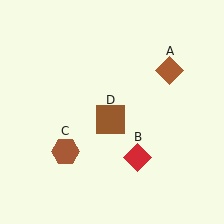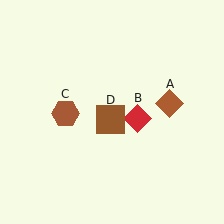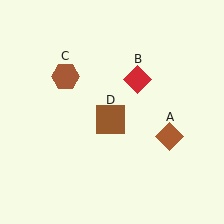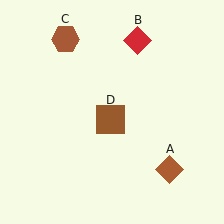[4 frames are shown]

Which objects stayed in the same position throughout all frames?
Brown square (object D) remained stationary.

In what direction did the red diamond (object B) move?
The red diamond (object B) moved up.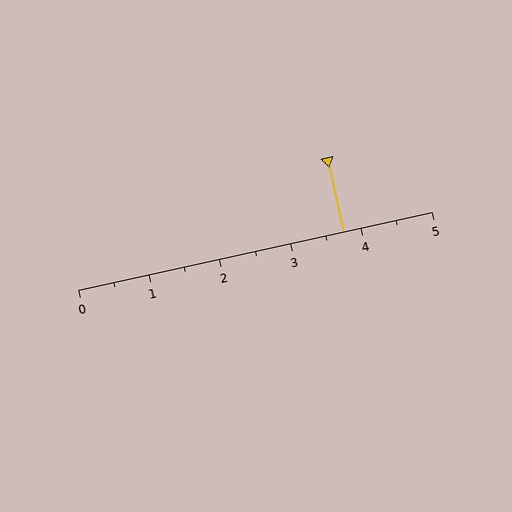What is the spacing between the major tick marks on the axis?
The major ticks are spaced 1 apart.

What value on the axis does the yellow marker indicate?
The marker indicates approximately 3.8.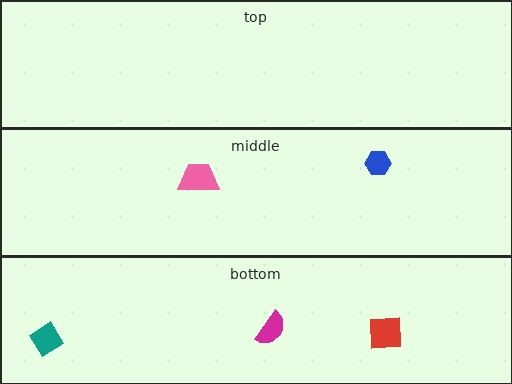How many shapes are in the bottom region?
3.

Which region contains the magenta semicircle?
The bottom region.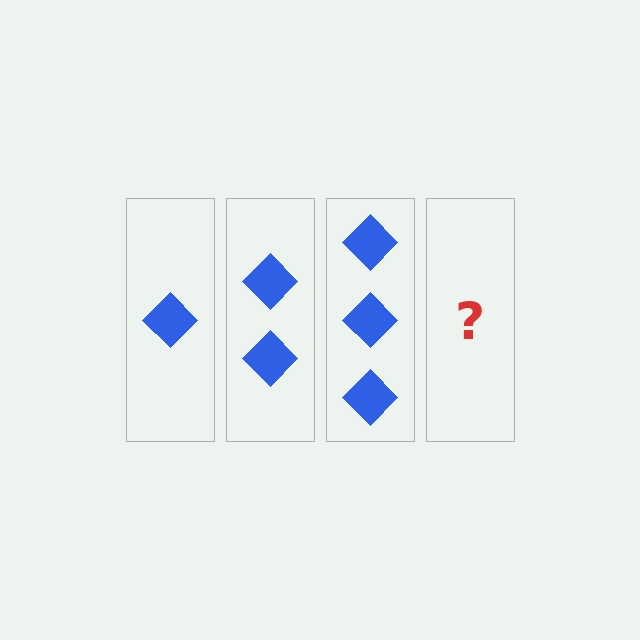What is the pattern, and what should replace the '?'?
The pattern is that each step adds one more diamond. The '?' should be 4 diamonds.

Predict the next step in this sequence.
The next step is 4 diamonds.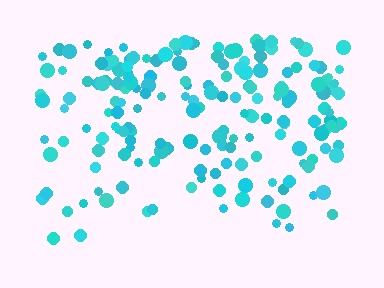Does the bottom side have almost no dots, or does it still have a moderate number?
Still a moderate number, just noticeably fewer than the top.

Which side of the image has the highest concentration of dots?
The top.